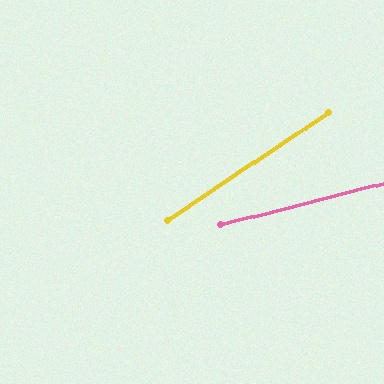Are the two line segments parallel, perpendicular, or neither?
Neither parallel nor perpendicular — they differ by about 20°.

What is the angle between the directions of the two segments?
Approximately 20 degrees.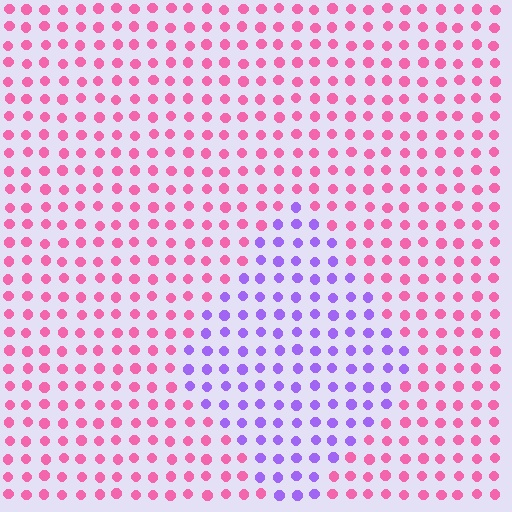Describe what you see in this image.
The image is filled with small pink elements in a uniform arrangement. A diamond-shaped region is visible where the elements are tinted to a slightly different hue, forming a subtle color boundary.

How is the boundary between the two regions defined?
The boundary is defined purely by a slight shift in hue (about 65 degrees). Spacing, size, and orientation are identical on both sides.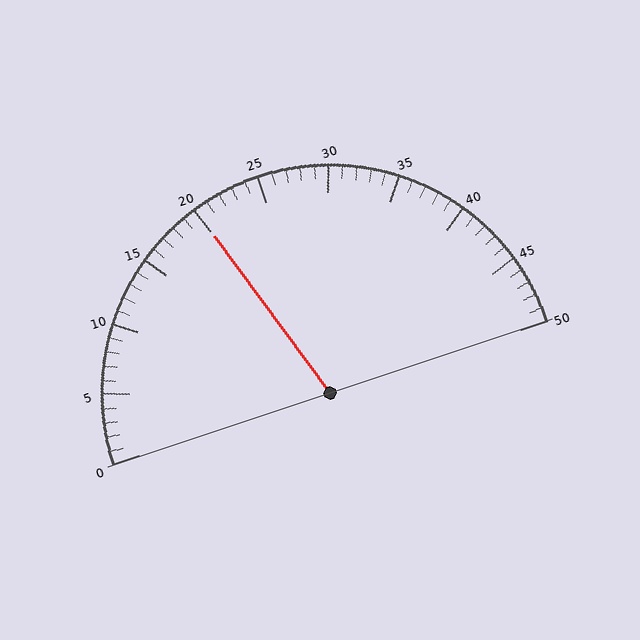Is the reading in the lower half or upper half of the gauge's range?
The reading is in the lower half of the range (0 to 50).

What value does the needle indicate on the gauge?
The needle indicates approximately 20.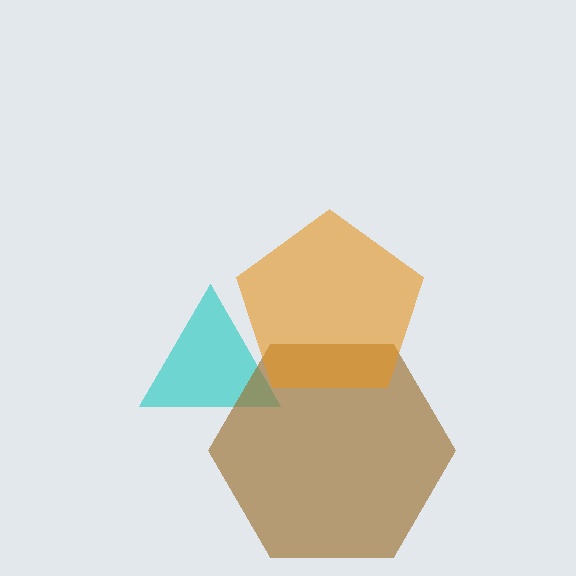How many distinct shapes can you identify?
There are 3 distinct shapes: a cyan triangle, a brown hexagon, an orange pentagon.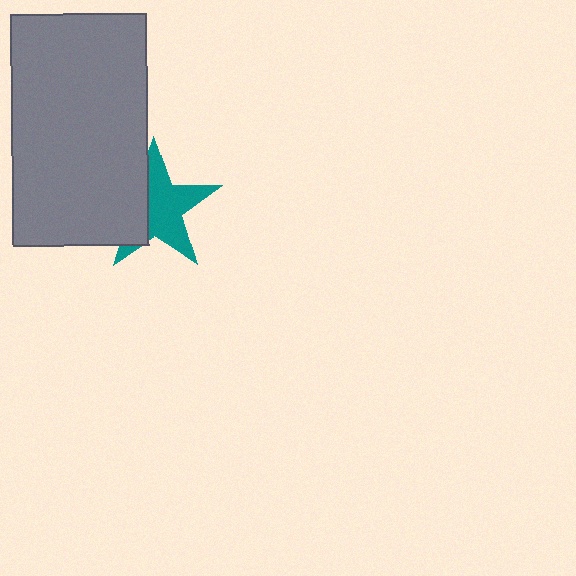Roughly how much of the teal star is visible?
About half of it is visible (roughly 63%).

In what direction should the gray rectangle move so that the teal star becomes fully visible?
The gray rectangle should move left. That is the shortest direction to clear the overlap and leave the teal star fully visible.